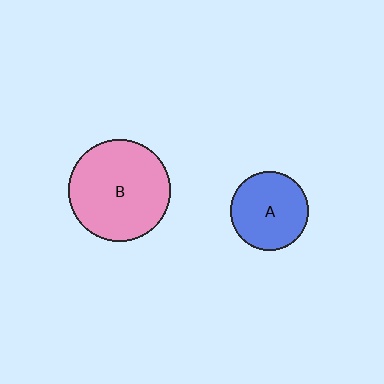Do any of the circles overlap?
No, none of the circles overlap.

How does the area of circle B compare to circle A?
Approximately 1.7 times.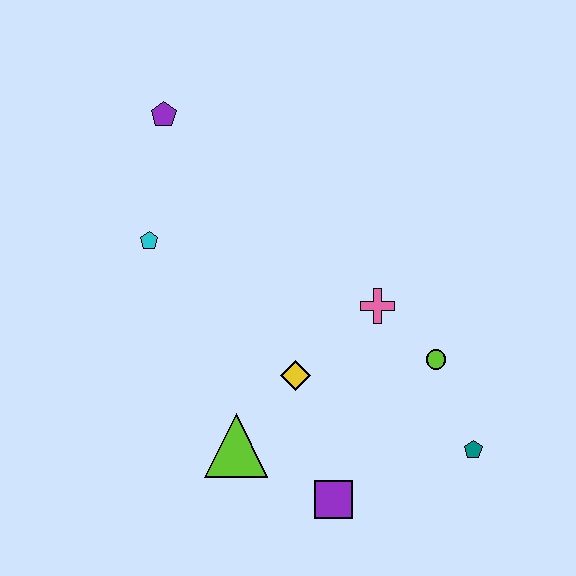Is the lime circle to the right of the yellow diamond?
Yes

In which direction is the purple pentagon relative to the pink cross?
The purple pentagon is to the left of the pink cross.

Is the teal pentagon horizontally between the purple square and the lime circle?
No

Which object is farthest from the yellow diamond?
The purple pentagon is farthest from the yellow diamond.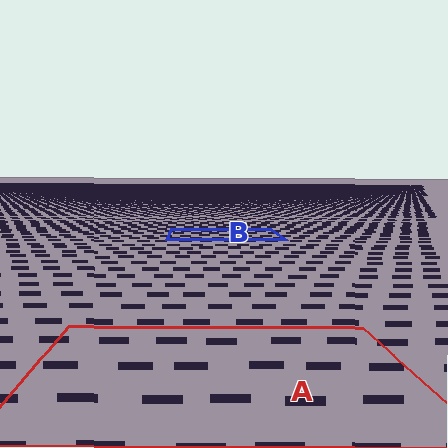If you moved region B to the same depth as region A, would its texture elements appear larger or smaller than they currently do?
They would appear larger. At a closer depth, the same texture elements are projected at a bigger on-screen size.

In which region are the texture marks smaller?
The texture marks are smaller in region B, because it is farther away.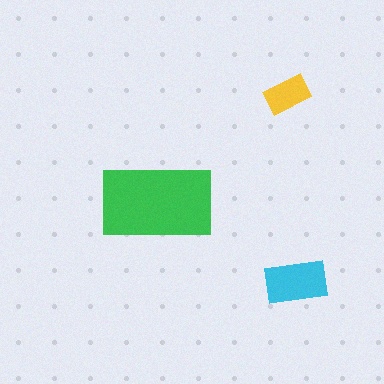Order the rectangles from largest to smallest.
the green one, the cyan one, the yellow one.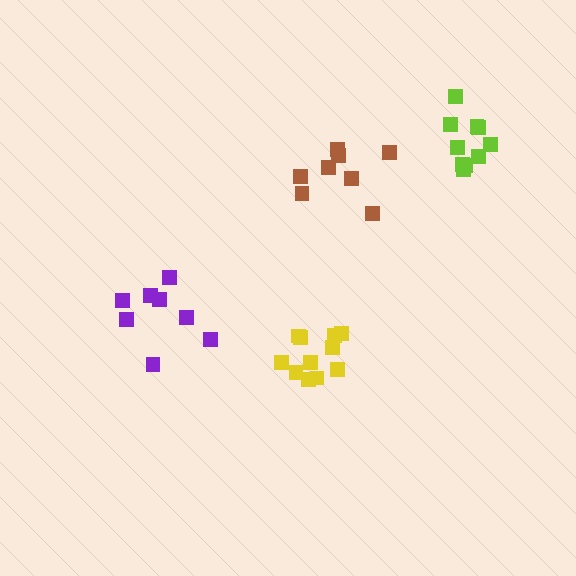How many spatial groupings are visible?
There are 4 spatial groupings.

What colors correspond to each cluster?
The clusters are colored: yellow, brown, lime, purple.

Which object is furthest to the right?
The lime cluster is rightmost.